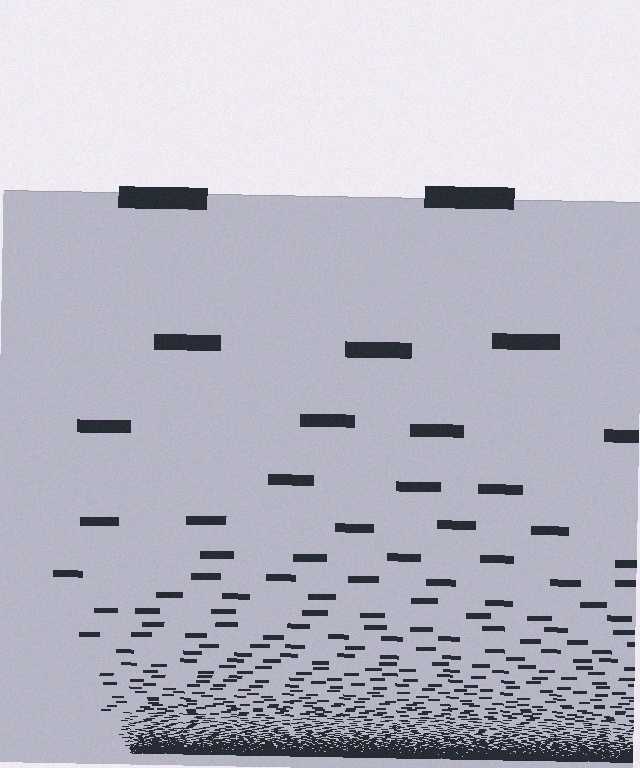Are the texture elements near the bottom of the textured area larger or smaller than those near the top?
Smaller. The gradient is inverted — elements near the bottom are smaller and denser.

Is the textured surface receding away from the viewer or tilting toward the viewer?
The surface appears to tilt toward the viewer. Texture elements get larger and sparser toward the top.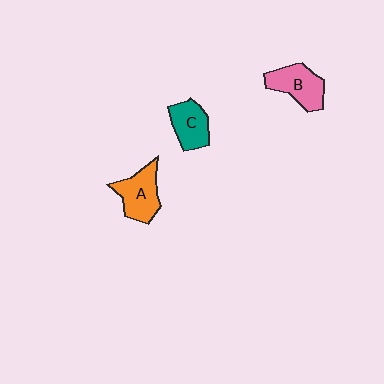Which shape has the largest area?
Shape A (orange).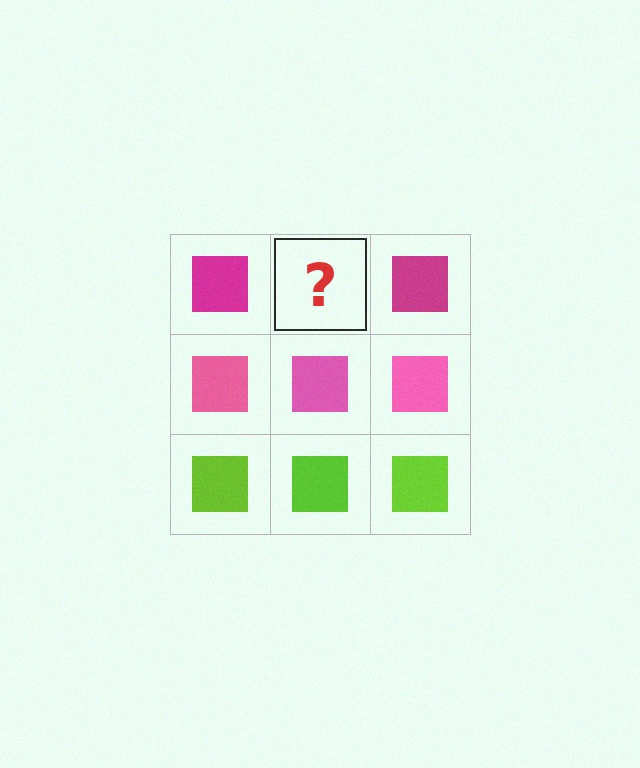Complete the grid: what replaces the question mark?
The question mark should be replaced with a magenta square.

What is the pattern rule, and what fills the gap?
The rule is that each row has a consistent color. The gap should be filled with a magenta square.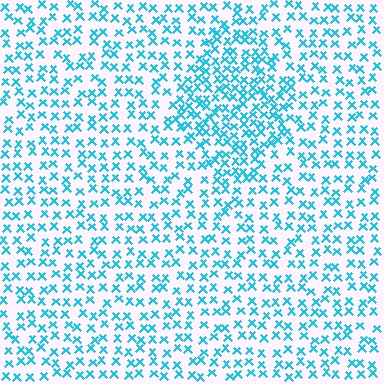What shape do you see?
I see a diamond.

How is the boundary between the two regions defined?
The boundary is defined by a change in element density (approximately 1.8x ratio). All elements are the same color, size, and shape.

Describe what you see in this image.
The image contains small cyan elements arranged at two different densities. A diamond-shaped region is visible where the elements are more densely packed than the surrounding area.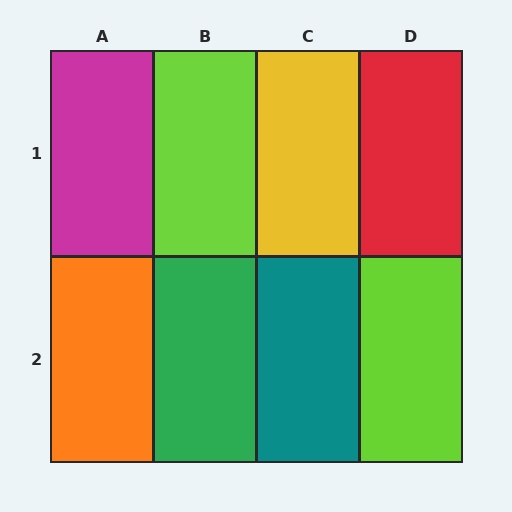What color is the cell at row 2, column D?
Lime.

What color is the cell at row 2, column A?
Orange.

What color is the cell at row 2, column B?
Green.